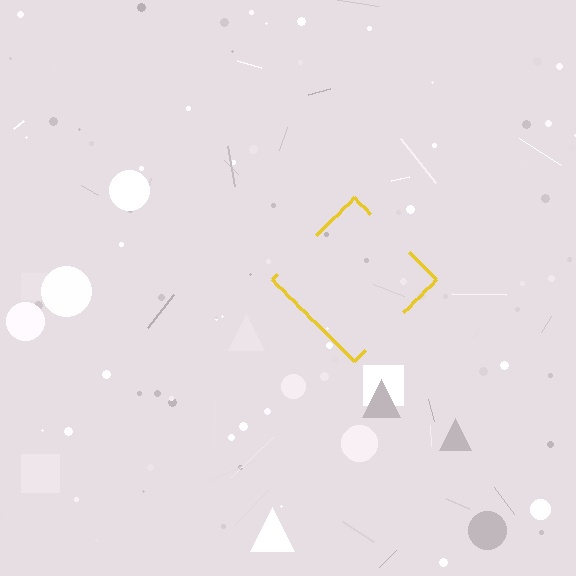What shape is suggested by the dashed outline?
The dashed outline suggests a diamond.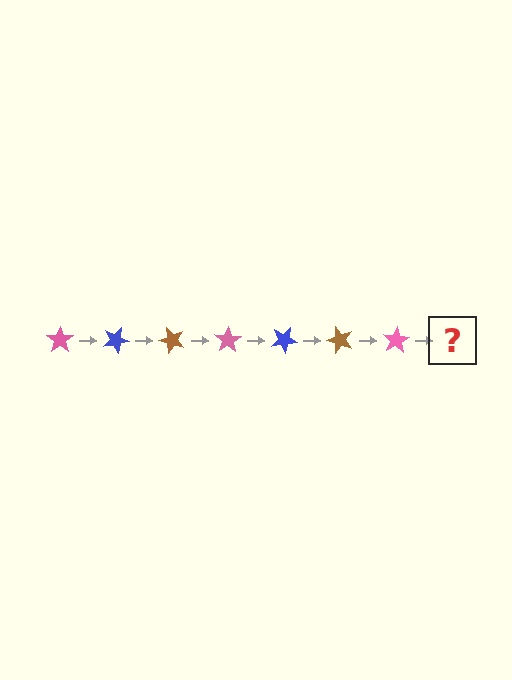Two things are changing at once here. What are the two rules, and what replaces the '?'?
The two rules are that it rotates 25 degrees each step and the color cycles through pink, blue, and brown. The '?' should be a blue star, rotated 175 degrees from the start.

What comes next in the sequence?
The next element should be a blue star, rotated 175 degrees from the start.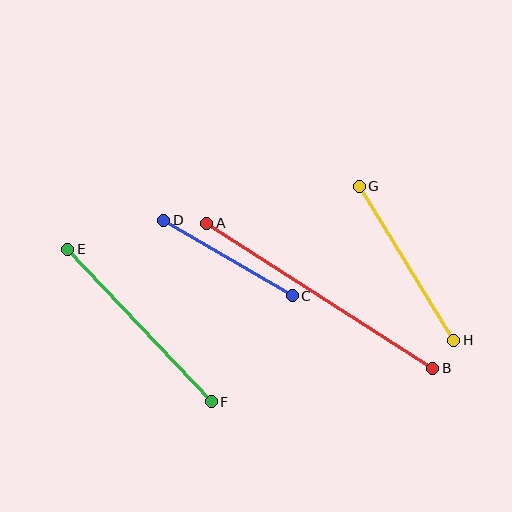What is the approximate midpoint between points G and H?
The midpoint is at approximately (406, 263) pixels.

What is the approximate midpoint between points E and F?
The midpoint is at approximately (139, 325) pixels.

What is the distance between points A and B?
The distance is approximately 269 pixels.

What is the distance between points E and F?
The distance is approximately 209 pixels.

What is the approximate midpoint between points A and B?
The midpoint is at approximately (320, 296) pixels.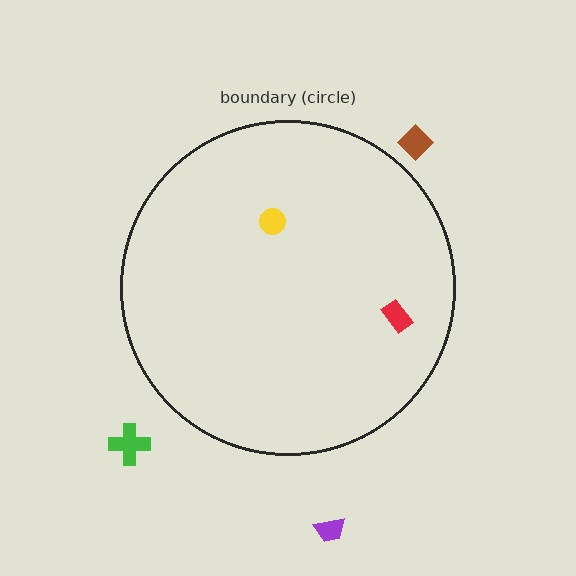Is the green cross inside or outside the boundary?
Outside.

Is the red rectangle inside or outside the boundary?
Inside.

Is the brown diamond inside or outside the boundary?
Outside.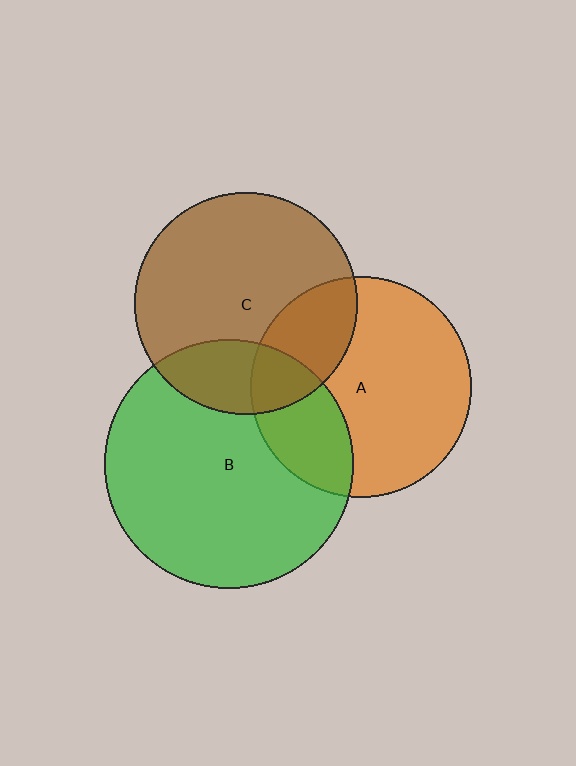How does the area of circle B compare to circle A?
Approximately 1.3 times.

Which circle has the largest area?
Circle B (green).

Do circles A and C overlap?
Yes.